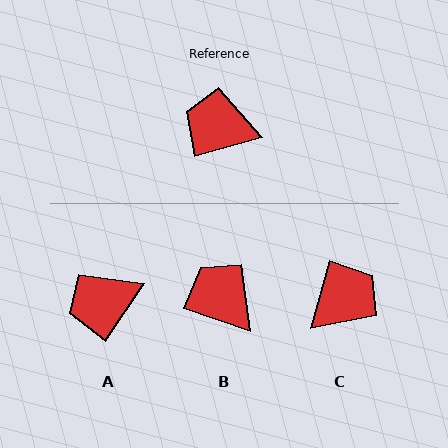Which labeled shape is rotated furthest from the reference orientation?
C, about 121 degrees away.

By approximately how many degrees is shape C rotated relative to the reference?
Approximately 121 degrees clockwise.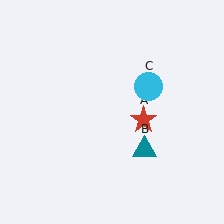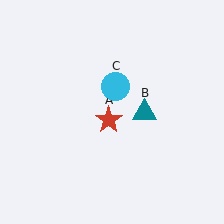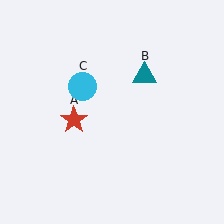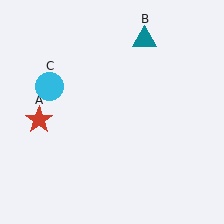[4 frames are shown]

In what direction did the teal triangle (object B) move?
The teal triangle (object B) moved up.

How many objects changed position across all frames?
3 objects changed position: red star (object A), teal triangle (object B), cyan circle (object C).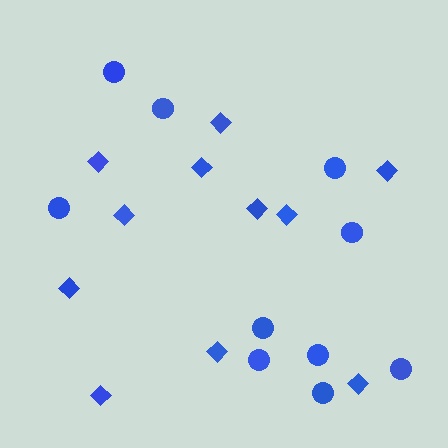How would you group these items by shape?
There are 2 groups: one group of diamonds (11) and one group of circles (10).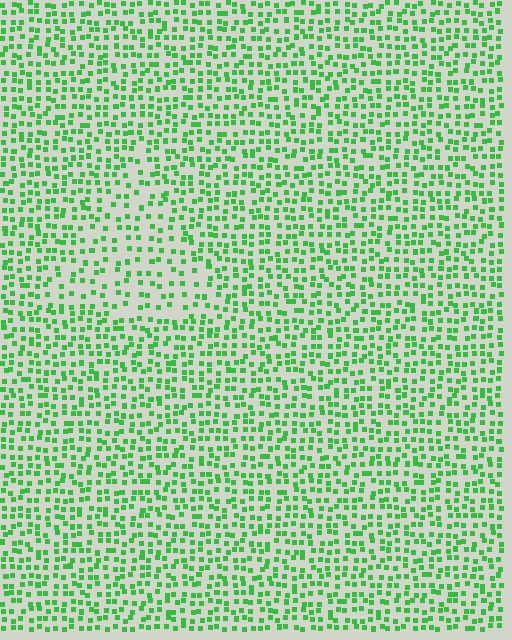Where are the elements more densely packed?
The elements are more densely packed outside the triangle boundary.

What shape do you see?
I see a triangle.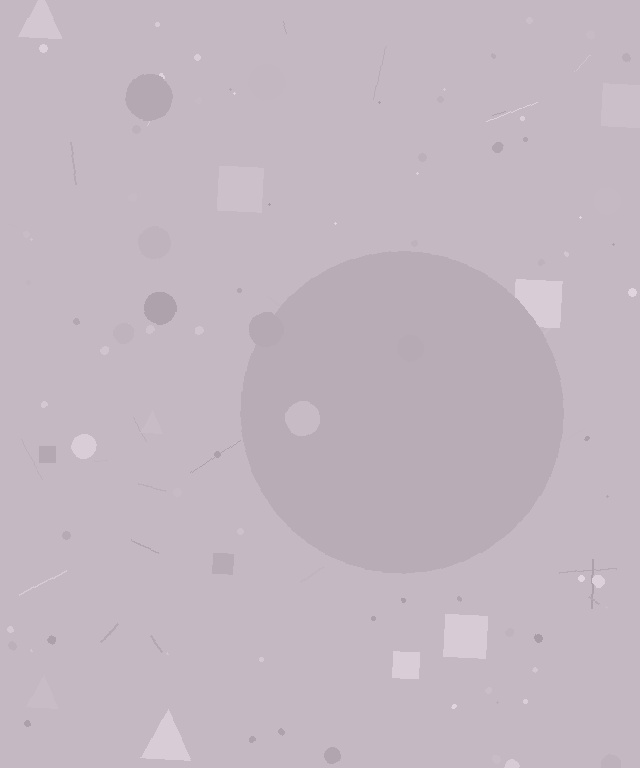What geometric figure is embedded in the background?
A circle is embedded in the background.